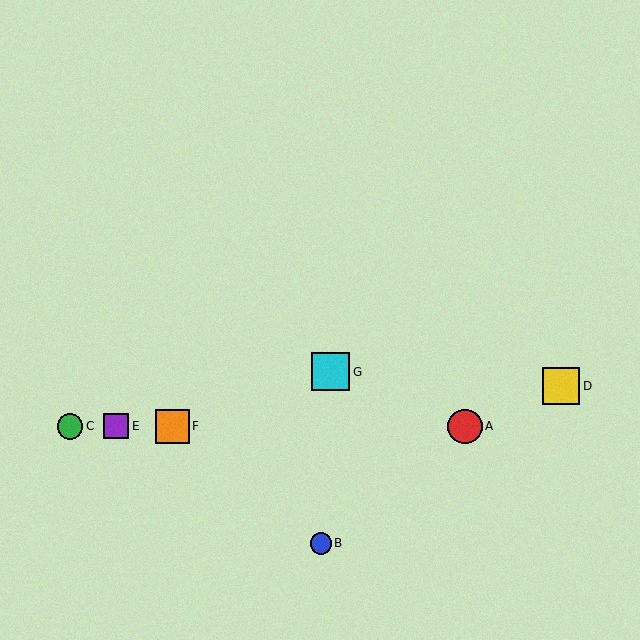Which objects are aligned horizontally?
Objects A, C, E, F are aligned horizontally.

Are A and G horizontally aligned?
No, A is at y≈426 and G is at y≈372.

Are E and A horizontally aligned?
Yes, both are at y≈426.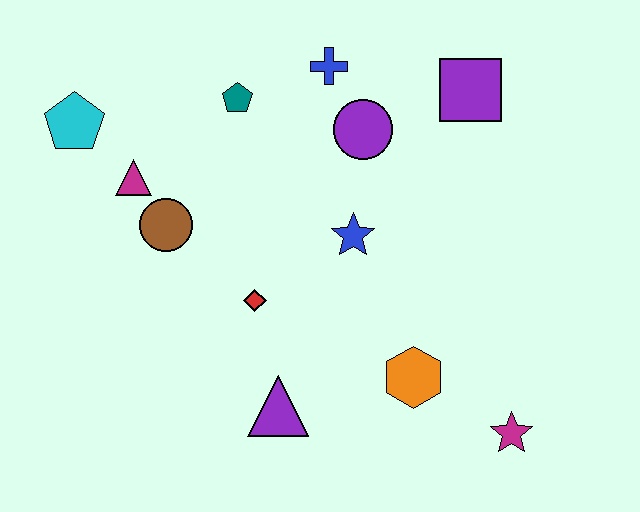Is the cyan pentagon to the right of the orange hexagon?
No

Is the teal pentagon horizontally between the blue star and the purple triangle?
No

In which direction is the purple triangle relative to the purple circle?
The purple triangle is below the purple circle.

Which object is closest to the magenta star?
The orange hexagon is closest to the magenta star.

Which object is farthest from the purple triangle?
The purple square is farthest from the purple triangle.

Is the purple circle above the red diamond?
Yes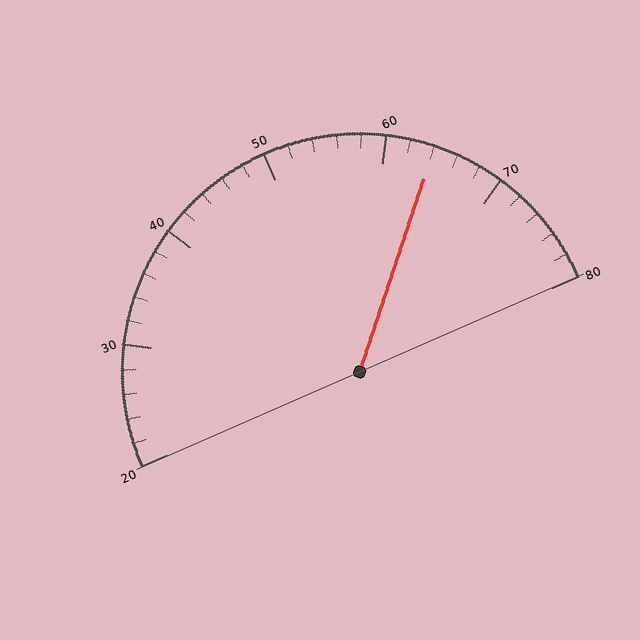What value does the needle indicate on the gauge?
The needle indicates approximately 64.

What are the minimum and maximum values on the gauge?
The gauge ranges from 20 to 80.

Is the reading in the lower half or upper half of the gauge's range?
The reading is in the upper half of the range (20 to 80).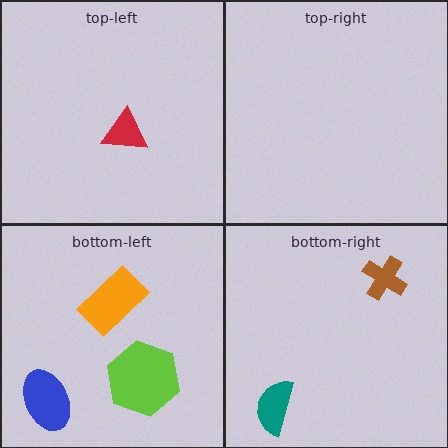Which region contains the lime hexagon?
The bottom-left region.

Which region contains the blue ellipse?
The bottom-left region.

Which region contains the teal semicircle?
The bottom-right region.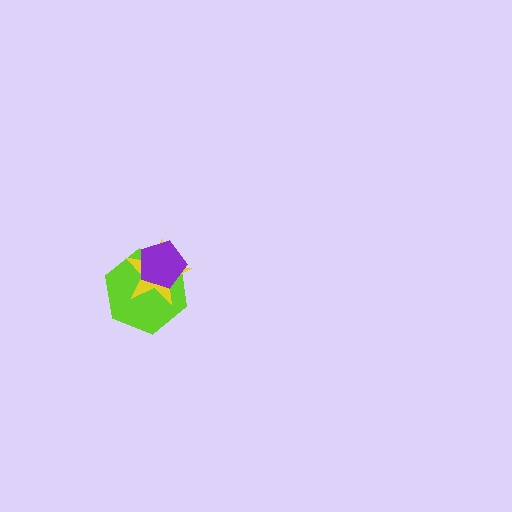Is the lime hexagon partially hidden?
Yes, it is partially covered by another shape.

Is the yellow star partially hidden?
Yes, it is partially covered by another shape.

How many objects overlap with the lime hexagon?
2 objects overlap with the lime hexagon.